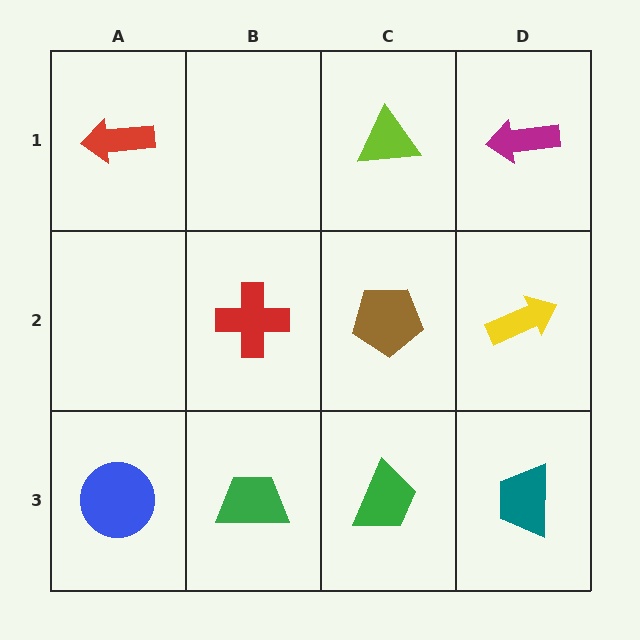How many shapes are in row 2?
3 shapes.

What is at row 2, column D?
A yellow arrow.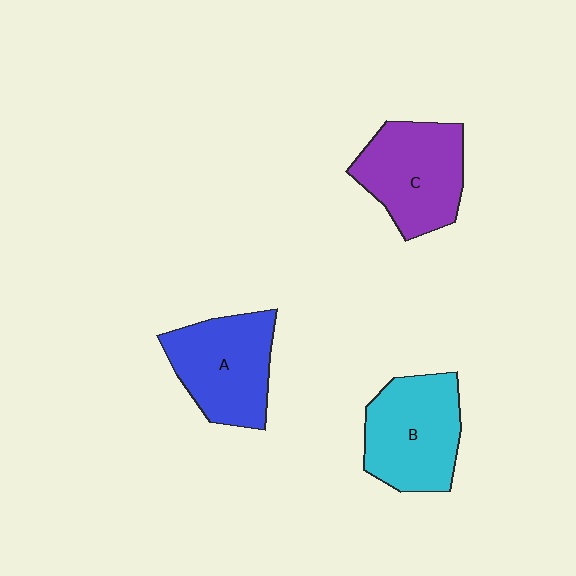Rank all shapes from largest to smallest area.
From largest to smallest: B (cyan), C (purple), A (blue).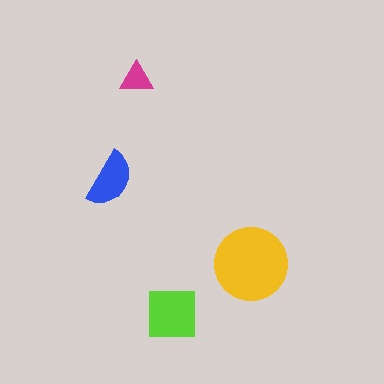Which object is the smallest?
The magenta triangle.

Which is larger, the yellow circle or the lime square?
The yellow circle.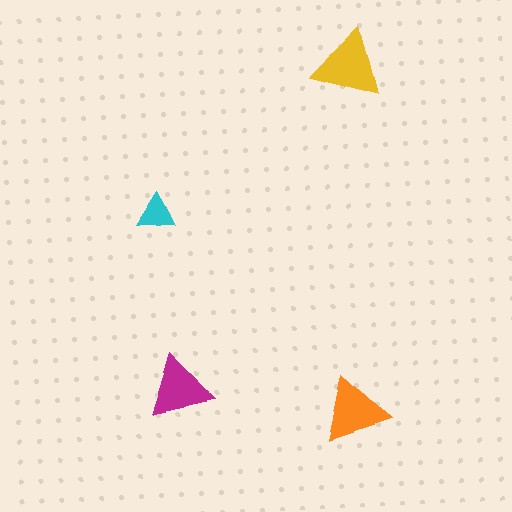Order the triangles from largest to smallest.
the yellow one, the orange one, the magenta one, the cyan one.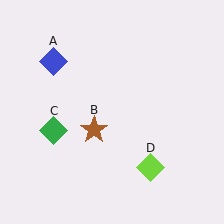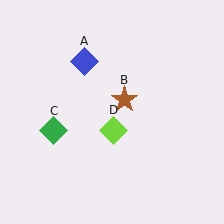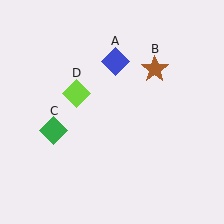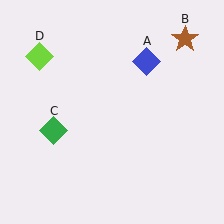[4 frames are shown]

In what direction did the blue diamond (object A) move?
The blue diamond (object A) moved right.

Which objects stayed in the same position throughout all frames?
Green diamond (object C) remained stationary.